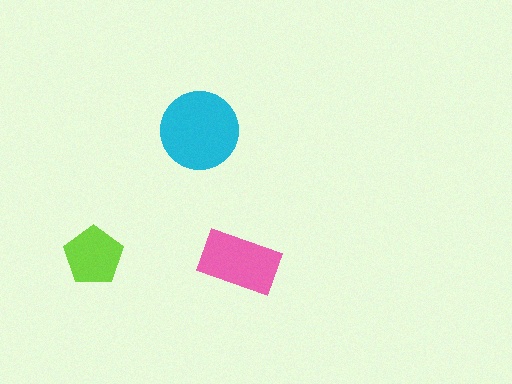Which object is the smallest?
The lime pentagon.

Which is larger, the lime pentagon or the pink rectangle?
The pink rectangle.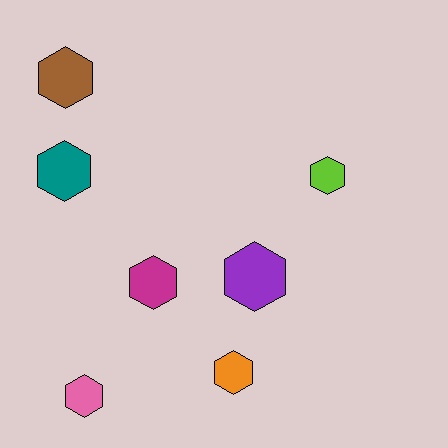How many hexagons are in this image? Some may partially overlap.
There are 7 hexagons.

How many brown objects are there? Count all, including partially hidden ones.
There is 1 brown object.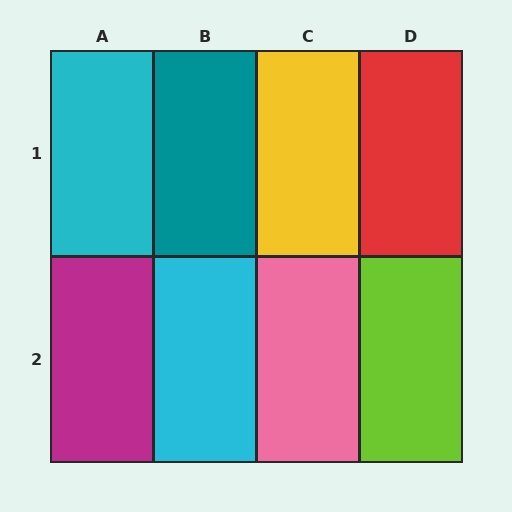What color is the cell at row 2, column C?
Pink.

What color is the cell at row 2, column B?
Cyan.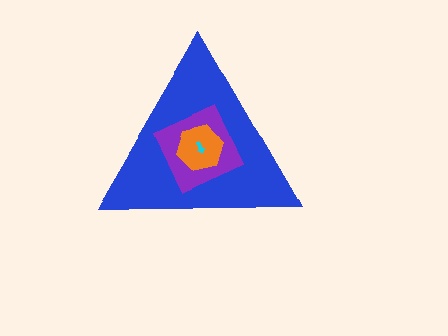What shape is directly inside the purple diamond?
The orange hexagon.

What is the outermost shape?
The blue triangle.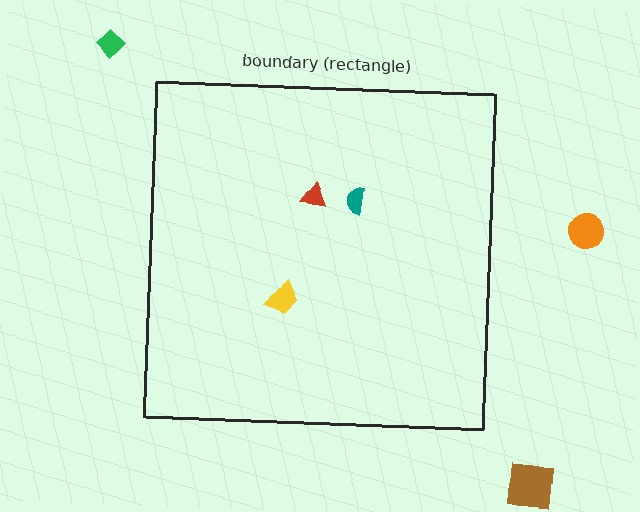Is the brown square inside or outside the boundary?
Outside.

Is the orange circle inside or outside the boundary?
Outside.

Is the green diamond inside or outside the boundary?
Outside.